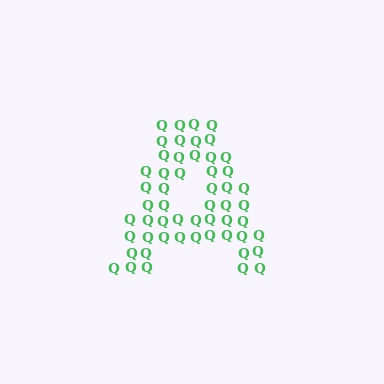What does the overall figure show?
The overall figure shows the letter A.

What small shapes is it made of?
It is made of small letter Q's.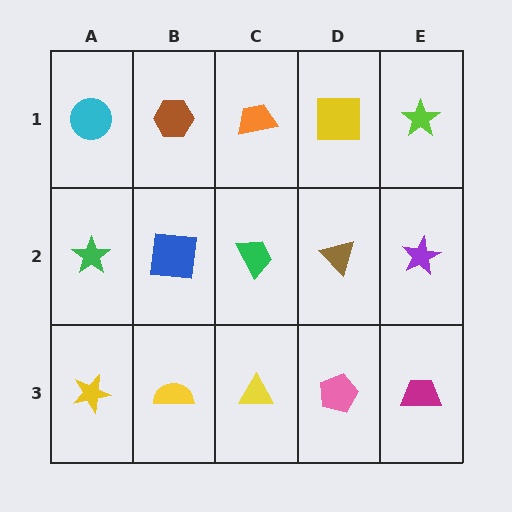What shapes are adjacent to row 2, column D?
A yellow square (row 1, column D), a pink pentagon (row 3, column D), a green trapezoid (row 2, column C), a purple star (row 2, column E).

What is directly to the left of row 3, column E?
A pink pentagon.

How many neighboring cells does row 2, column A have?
3.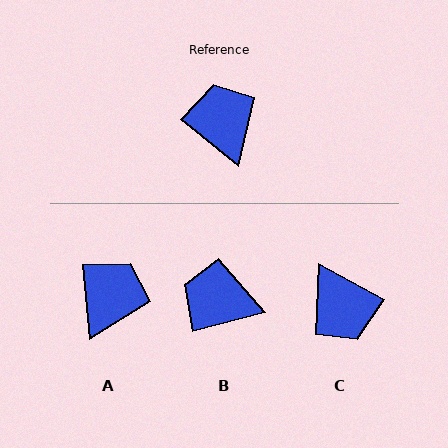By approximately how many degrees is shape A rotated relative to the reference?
Approximately 45 degrees clockwise.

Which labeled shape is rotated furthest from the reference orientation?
C, about 170 degrees away.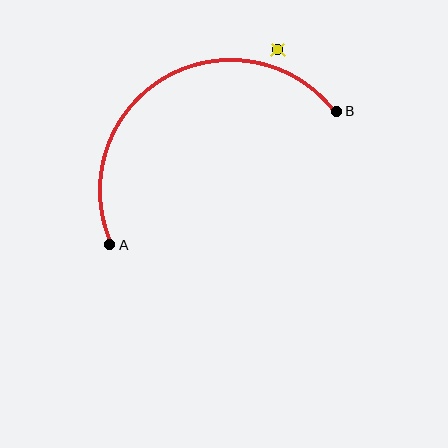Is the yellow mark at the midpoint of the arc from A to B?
No — the yellow mark does not lie on the arc at all. It sits slightly outside the curve.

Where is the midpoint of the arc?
The arc midpoint is the point on the curve farthest from the straight line joining A and B. It sits above that line.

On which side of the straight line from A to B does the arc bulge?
The arc bulges above the straight line connecting A and B.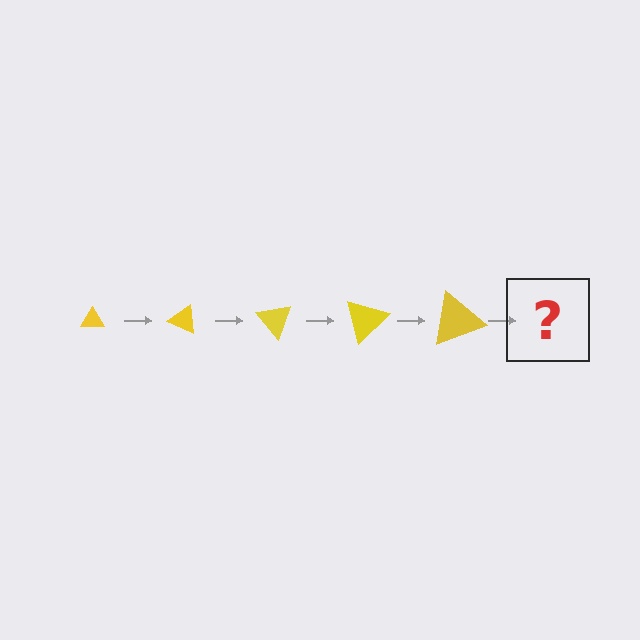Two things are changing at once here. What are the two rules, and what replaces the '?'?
The two rules are that the triangle grows larger each step and it rotates 25 degrees each step. The '?' should be a triangle, larger than the previous one and rotated 125 degrees from the start.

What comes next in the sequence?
The next element should be a triangle, larger than the previous one and rotated 125 degrees from the start.